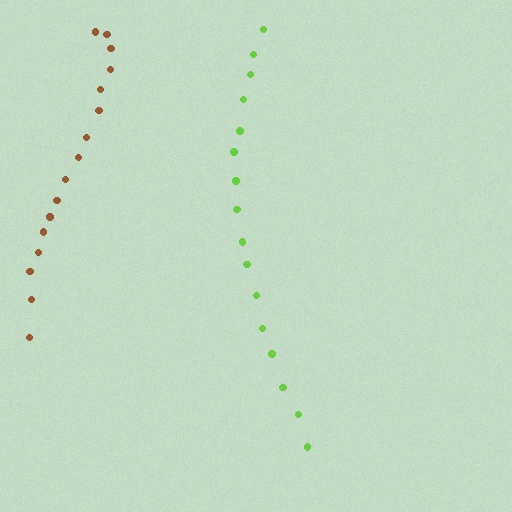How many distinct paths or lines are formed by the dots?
There are 2 distinct paths.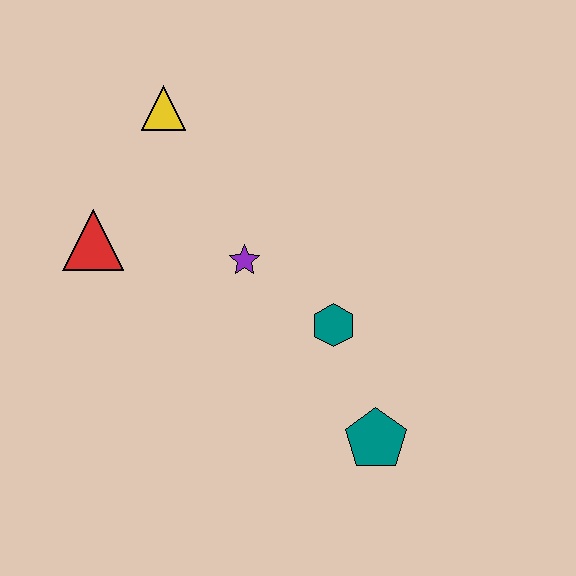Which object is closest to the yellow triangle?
The red triangle is closest to the yellow triangle.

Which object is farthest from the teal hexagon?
The yellow triangle is farthest from the teal hexagon.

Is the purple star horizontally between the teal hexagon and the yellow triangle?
Yes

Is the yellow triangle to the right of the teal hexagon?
No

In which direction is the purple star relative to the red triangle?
The purple star is to the right of the red triangle.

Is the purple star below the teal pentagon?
No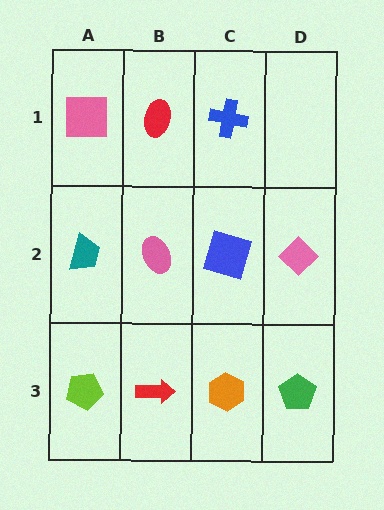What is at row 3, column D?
A green pentagon.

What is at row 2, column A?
A teal trapezoid.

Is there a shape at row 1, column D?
No, that cell is empty.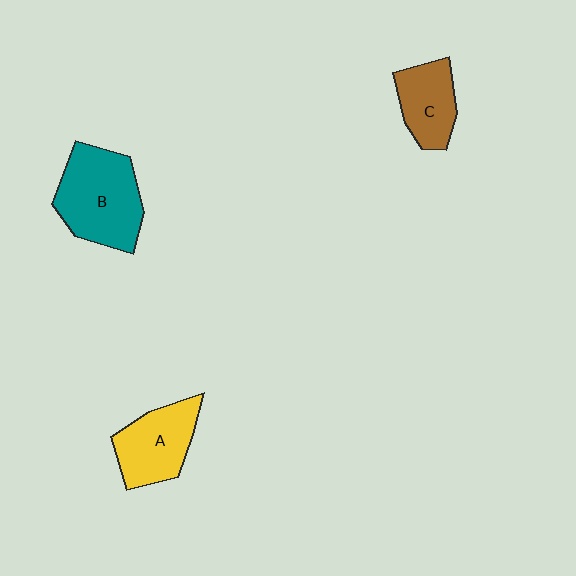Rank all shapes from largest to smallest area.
From largest to smallest: B (teal), A (yellow), C (brown).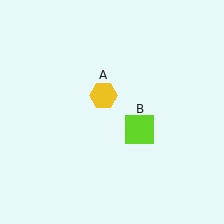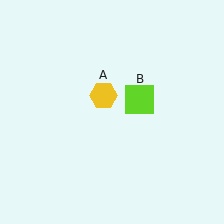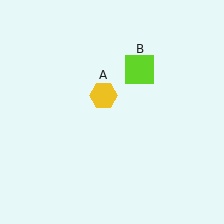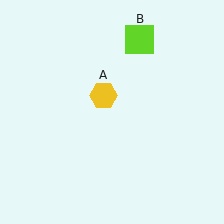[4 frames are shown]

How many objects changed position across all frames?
1 object changed position: lime square (object B).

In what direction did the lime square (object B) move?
The lime square (object B) moved up.